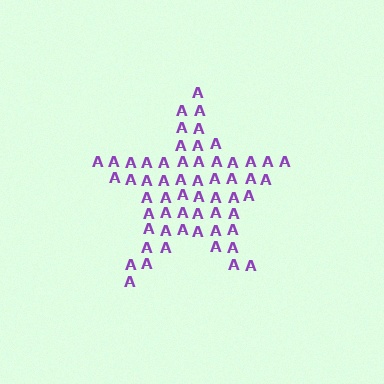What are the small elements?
The small elements are letter A's.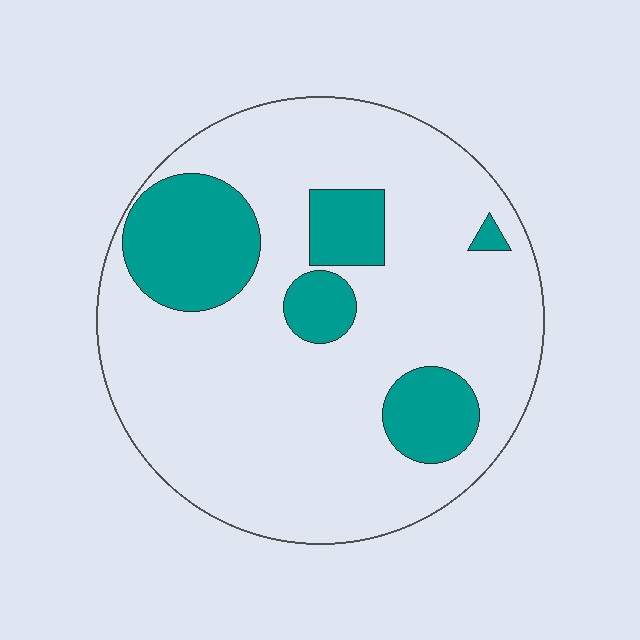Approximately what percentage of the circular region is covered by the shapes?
Approximately 20%.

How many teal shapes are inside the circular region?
5.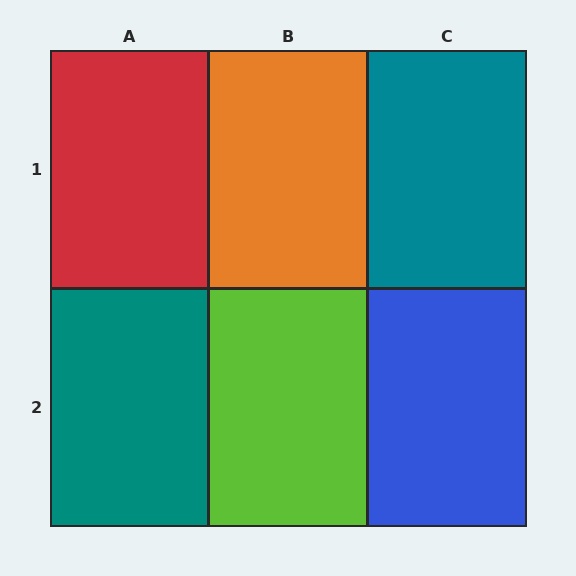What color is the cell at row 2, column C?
Blue.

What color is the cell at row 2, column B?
Lime.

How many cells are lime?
1 cell is lime.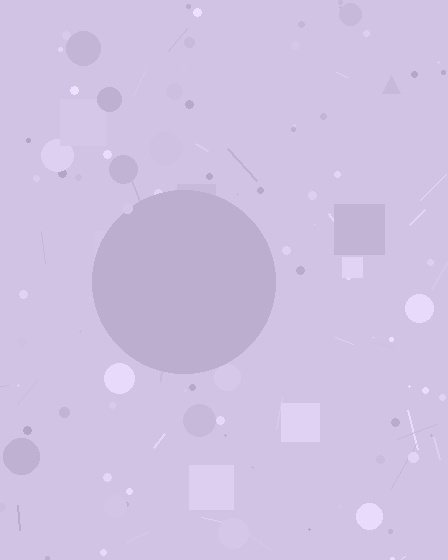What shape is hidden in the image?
A circle is hidden in the image.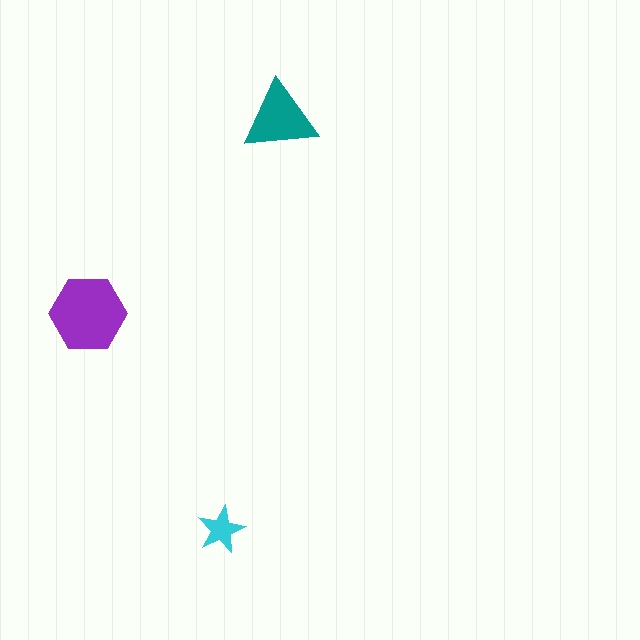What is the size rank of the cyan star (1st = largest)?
3rd.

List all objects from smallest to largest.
The cyan star, the teal triangle, the purple hexagon.